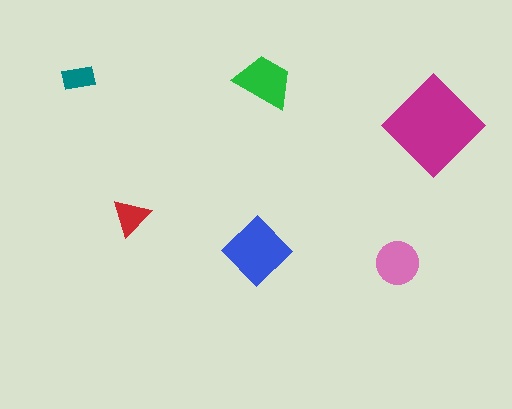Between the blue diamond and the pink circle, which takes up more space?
The blue diamond.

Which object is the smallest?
The teal rectangle.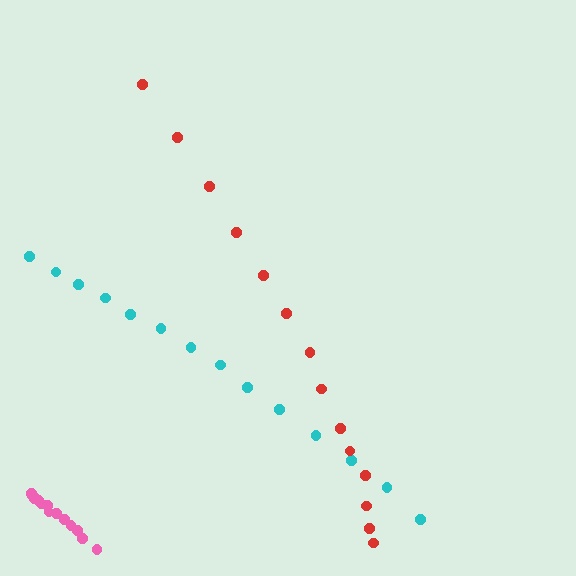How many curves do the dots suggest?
There are 3 distinct paths.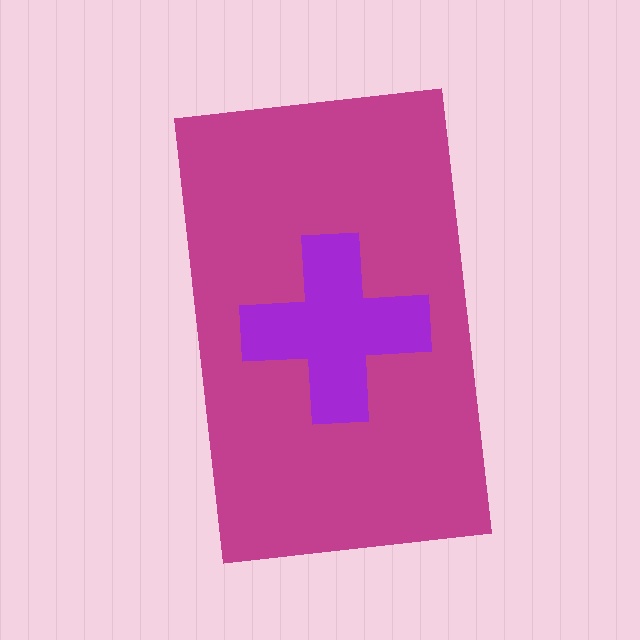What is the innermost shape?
The purple cross.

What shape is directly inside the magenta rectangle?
The purple cross.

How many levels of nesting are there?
2.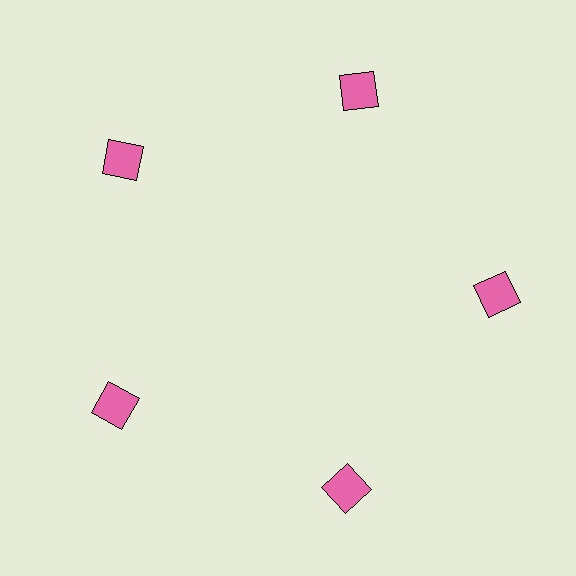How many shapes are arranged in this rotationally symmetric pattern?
There are 5 shapes, arranged in 5 groups of 1.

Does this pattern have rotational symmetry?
Yes, this pattern has 5-fold rotational symmetry. It looks the same after rotating 72 degrees around the center.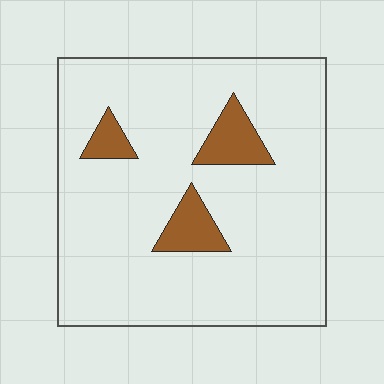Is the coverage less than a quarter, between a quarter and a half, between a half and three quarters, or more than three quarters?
Less than a quarter.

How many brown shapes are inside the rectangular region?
3.